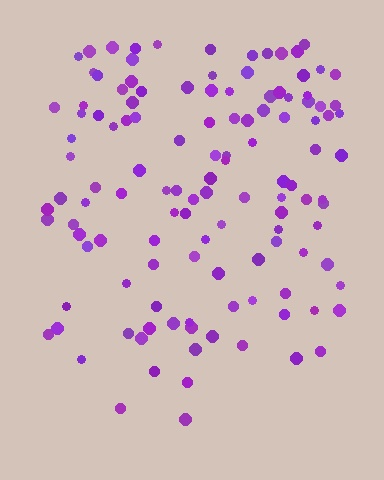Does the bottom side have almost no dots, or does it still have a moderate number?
Still a moderate number, just noticeably fewer than the top.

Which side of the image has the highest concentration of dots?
The top.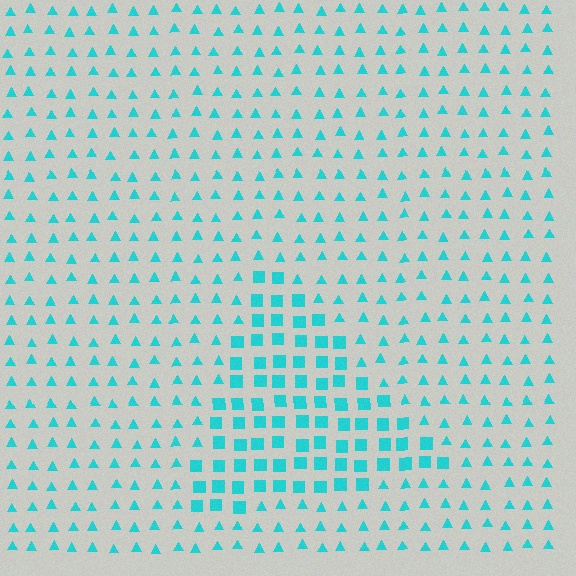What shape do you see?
I see a triangle.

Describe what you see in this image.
The image is filled with small cyan elements arranged in a uniform grid. A triangle-shaped region contains squares, while the surrounding area contains triangles. The boundary is defined purely by the change in element shape.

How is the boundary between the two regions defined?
The boundary is defined by a change in element shape: squares inside vs. triangles outside. All elements share the same color and spacing.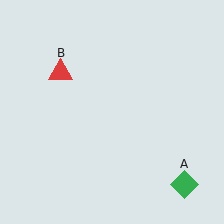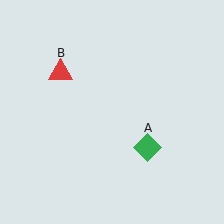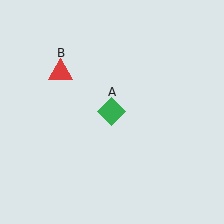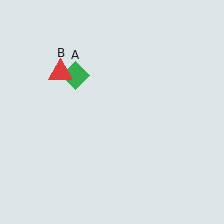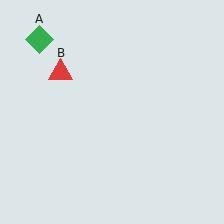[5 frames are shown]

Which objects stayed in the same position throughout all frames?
Red triangle (object B) remained stationary.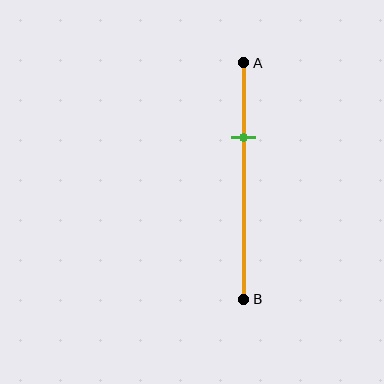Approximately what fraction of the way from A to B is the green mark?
The green mark is approximately 30% of the way from A to B.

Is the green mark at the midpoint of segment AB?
No, the mark is at about 30% from A, not at the 50% midpoint.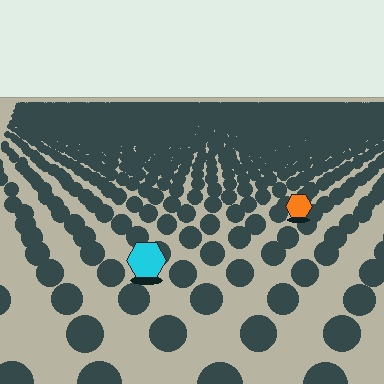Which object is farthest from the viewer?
The orange hexagon is farthest from the viewer. It appears smaller and the ground texture around it is denser.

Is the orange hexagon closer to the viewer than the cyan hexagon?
No. The cyan hexagon is closer — you can tell from the texture gradient: the ground texture is coarser near it.